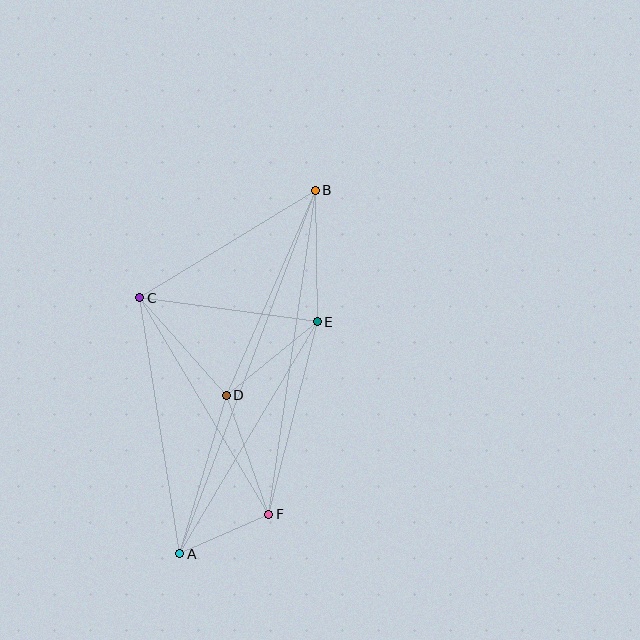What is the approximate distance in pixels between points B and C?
The distance between B and C is approximately 206 pixels.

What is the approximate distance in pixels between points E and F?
The distance between E and F is approximately 198 pixels.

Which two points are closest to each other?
Points A and F are closest to each other.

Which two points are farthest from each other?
Points A and B are farthest from each other.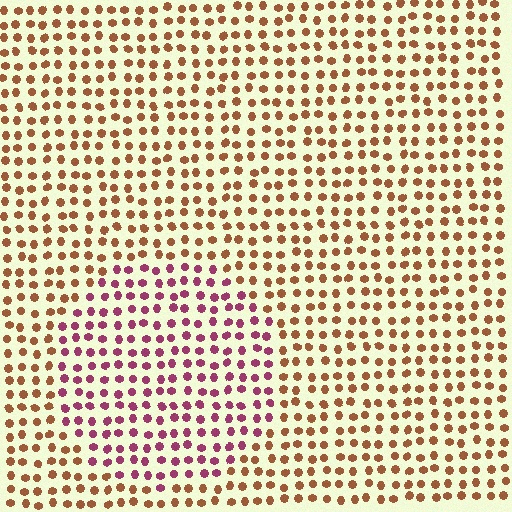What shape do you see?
I see a circle.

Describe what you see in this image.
The image is filled with small brown elements in a uniform arrangement. A circle-shaped region is visible where the elements are tinted to a slightly different hue, forming a subtle color boundary.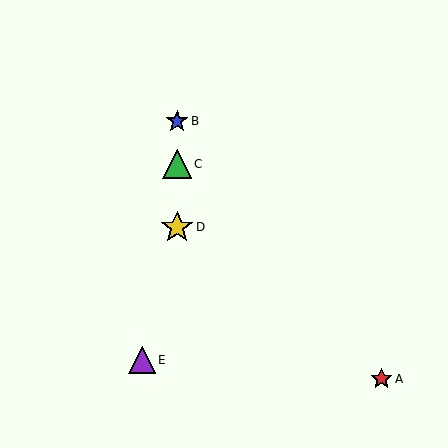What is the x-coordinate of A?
Object A is at x≈382.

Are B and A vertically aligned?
No, B is at x≈177 and A is at x≈382.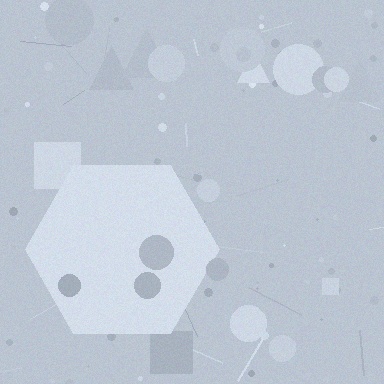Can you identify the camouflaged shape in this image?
The camouflaged shape is a hexagon.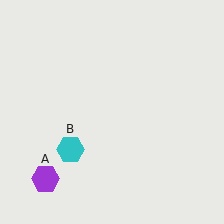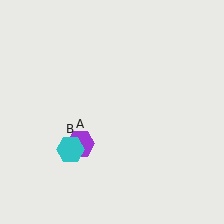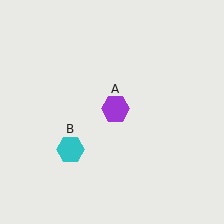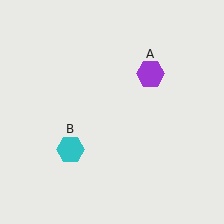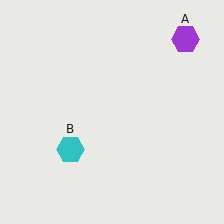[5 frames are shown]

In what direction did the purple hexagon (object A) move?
The purple hexagon (object A) moved up and to the right.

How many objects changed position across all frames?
1 object changed position: purple hexagon (object A).